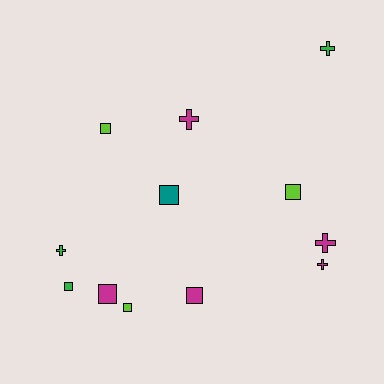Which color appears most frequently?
Magenta, with 5 objects.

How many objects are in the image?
There are 12 objects.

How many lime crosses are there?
There are no lime crosses.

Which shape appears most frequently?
Square, with 7 objects.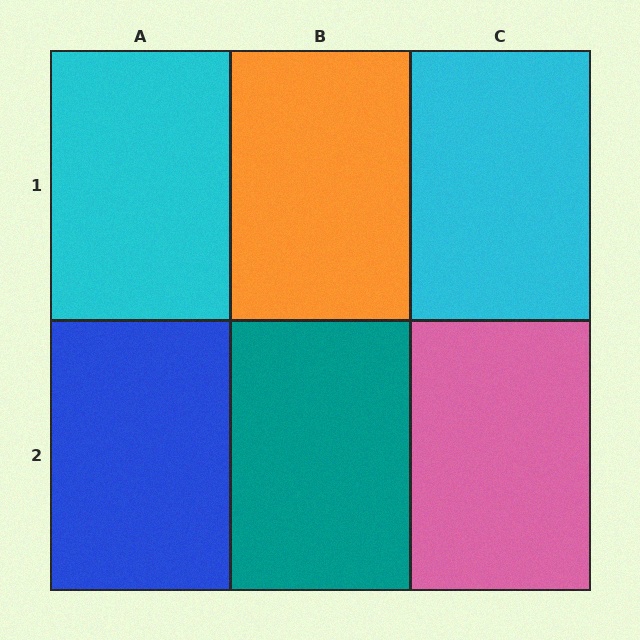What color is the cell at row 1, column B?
Orange.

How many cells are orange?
1 cell is orange.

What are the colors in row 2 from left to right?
Blue, teal, pink.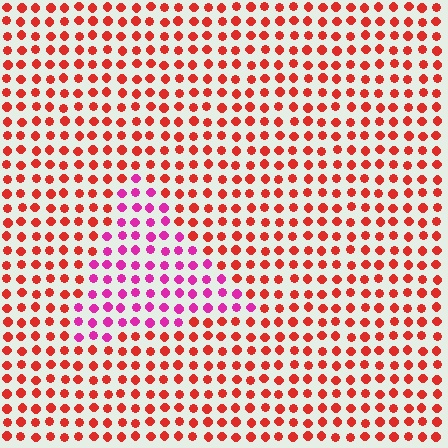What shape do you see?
I see a triangle.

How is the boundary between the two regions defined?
The boundary is defined purely by a slight shift in hue (about 45 degrees). Spacing, size, and orientation are identical on both sides.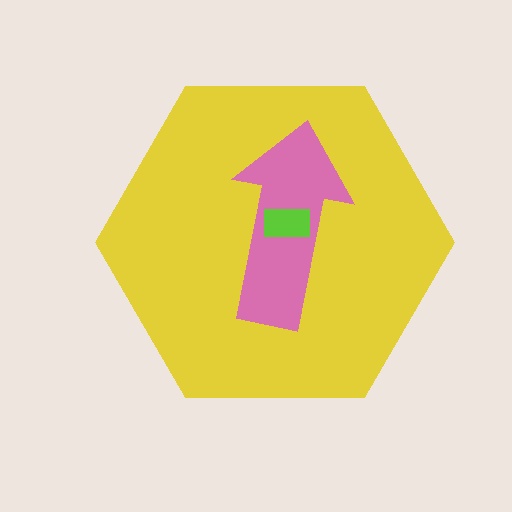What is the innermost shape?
The lime rectangle.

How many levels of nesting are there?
3.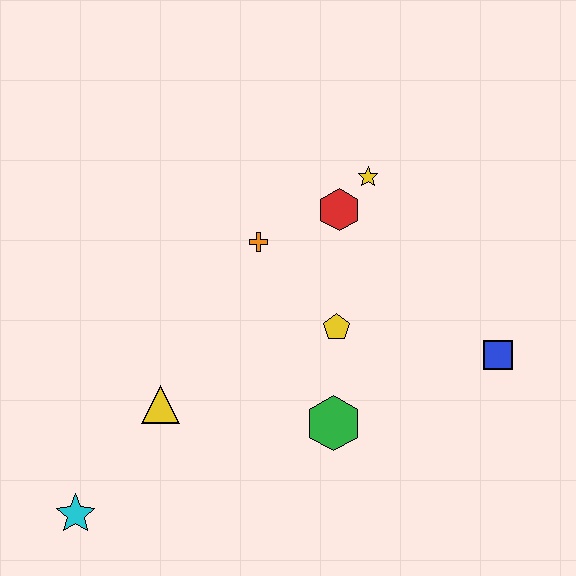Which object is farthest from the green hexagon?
The cyan star is farthest from the green hexagon.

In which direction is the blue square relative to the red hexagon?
The blue square is to the right of the red hexagon.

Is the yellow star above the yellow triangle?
Yes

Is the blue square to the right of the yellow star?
Yes